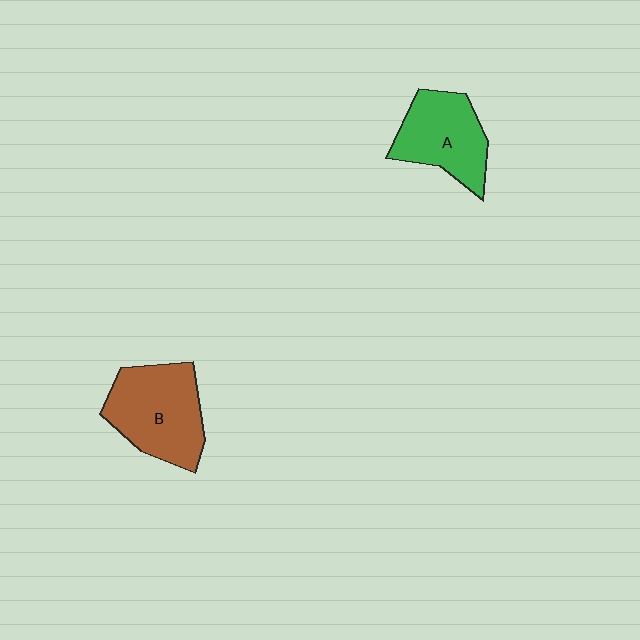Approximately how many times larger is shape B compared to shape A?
Approximately 1.2 times.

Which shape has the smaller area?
Shape A (green).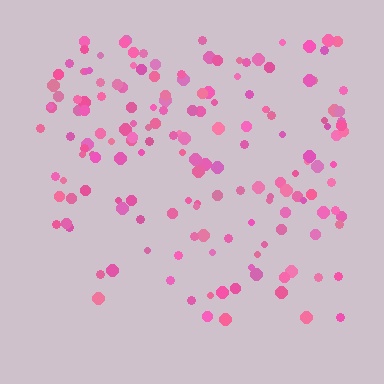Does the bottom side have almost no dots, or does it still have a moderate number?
Still a moderate number, just noticeably fewer than the top.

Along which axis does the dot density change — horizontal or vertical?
Vertical.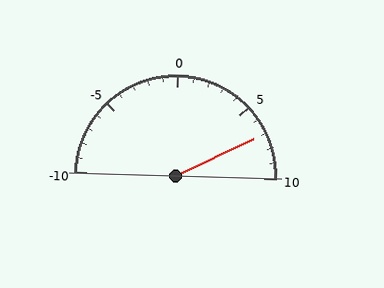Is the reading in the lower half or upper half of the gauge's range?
The reading is in the upper half of the range (-10 to 10).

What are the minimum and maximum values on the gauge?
The gauge ranges from -10 to 10.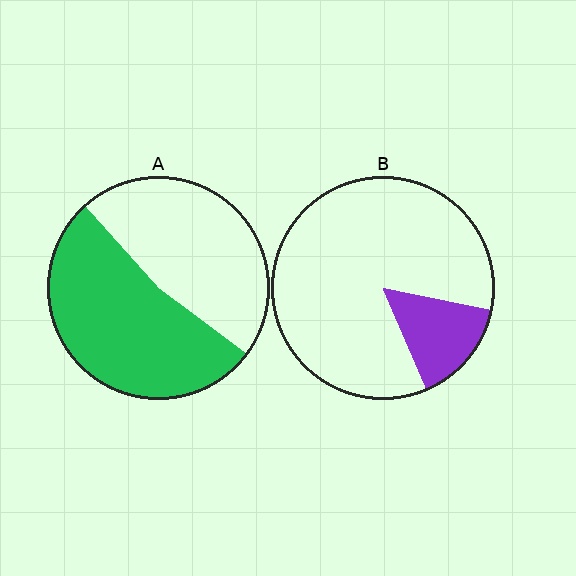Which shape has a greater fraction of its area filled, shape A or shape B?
Shape A.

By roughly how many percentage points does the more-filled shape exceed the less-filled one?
By roughly 40 percentage points (A over B).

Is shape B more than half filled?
No.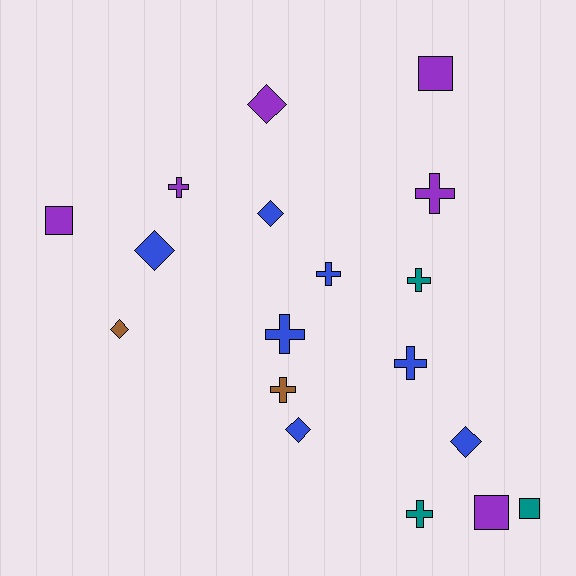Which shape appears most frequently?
Cross, with 8 objects.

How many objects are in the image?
There are 18 objects.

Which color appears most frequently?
Blue, with 7 objects.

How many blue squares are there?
There are no blue squares.